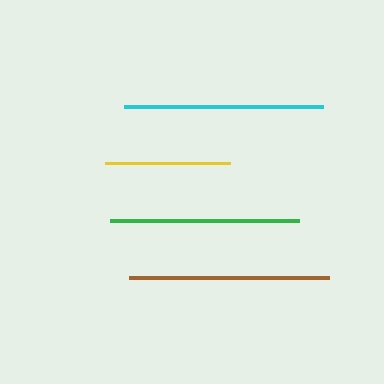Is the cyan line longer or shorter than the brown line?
The brown line is longer than the cyan line.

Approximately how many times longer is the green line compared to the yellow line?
The green line is approximately 1.5 times the length of the yellow line.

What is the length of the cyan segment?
The cyan segment is approximately 198 pixels long.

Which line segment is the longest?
The brown line is the longest at approximately 200 pixels.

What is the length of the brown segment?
The brown segment is approximately 200 pixels long.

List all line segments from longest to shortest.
From longest to shortest: brown, cyan, green, yellow.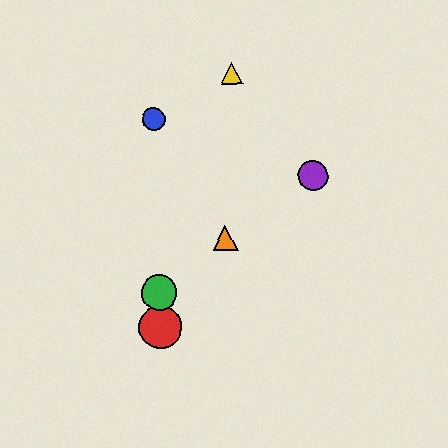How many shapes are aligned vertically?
3 shapes (the red circle, the blue circle, the green circle) are aligned vertically.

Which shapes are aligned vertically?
The red circle, the blue circle, the green circle are aligned vertically.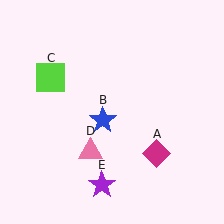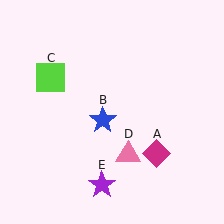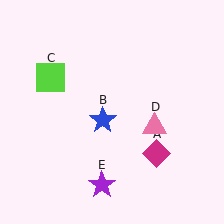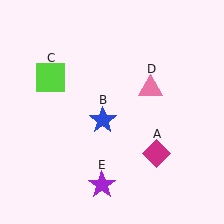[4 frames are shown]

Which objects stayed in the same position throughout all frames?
Magenta diamond (object A) and blue star (object B) and lime square (object C) and purple star (object E) remained stationary.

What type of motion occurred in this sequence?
The pink triangle (object D) rotated counterclockwise around the center of the scene.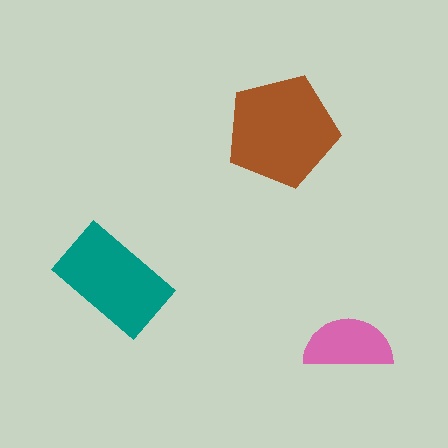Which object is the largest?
The brown pentagon.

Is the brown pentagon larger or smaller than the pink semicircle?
Larger.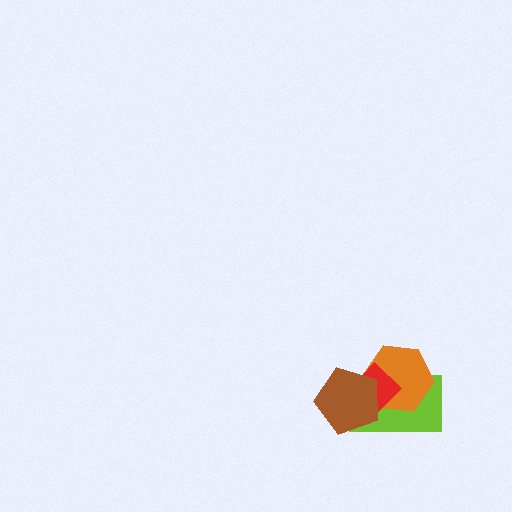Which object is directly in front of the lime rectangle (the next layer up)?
The orange hexagon is directly in front of the lime rectangle.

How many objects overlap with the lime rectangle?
3 objects overlap with the lime rectangle.